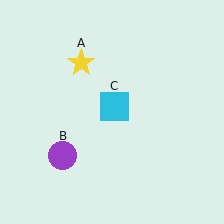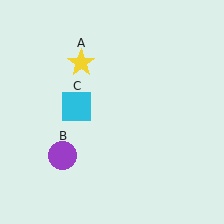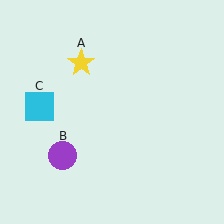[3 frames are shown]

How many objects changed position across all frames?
1 object changed position: cyan square (object C).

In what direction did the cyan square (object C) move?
The cyan square (object C) moved left.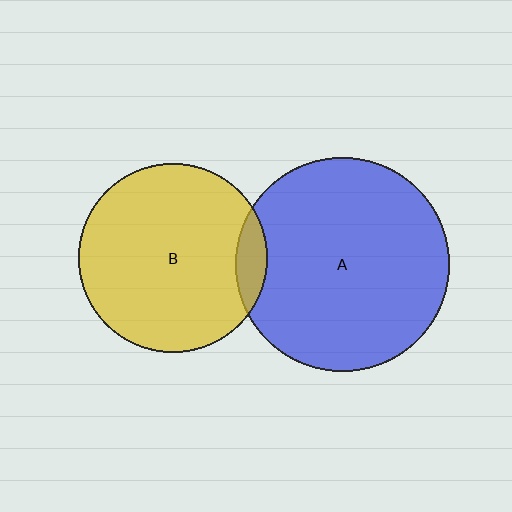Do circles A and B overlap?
Yes.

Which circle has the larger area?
Circle A (blue).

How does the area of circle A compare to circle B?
Approximately 1.3 times.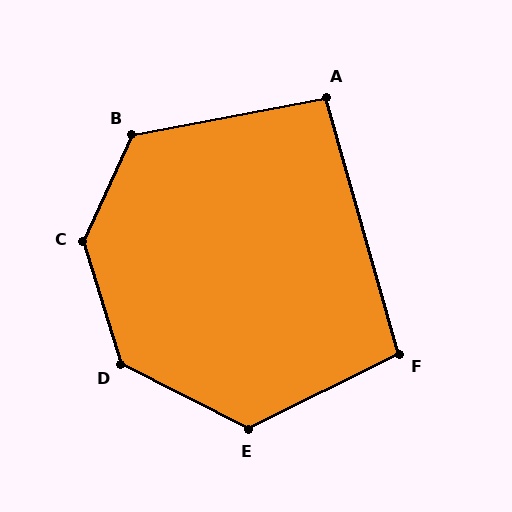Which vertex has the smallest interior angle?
A, at approximately 95 degrees.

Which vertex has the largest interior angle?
C, at approximately 138 degrees.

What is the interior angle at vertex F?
Approximately 101 degrees (obtuse).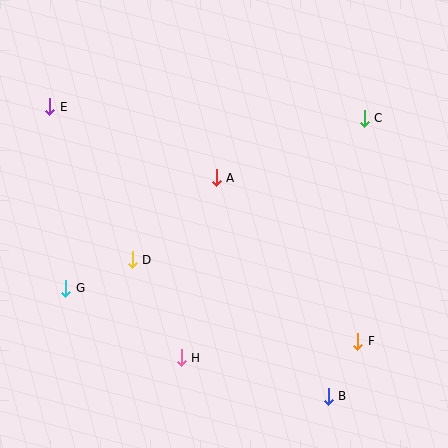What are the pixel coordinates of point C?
Point C is at (364, 118).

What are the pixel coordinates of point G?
Point G is at (66, 288).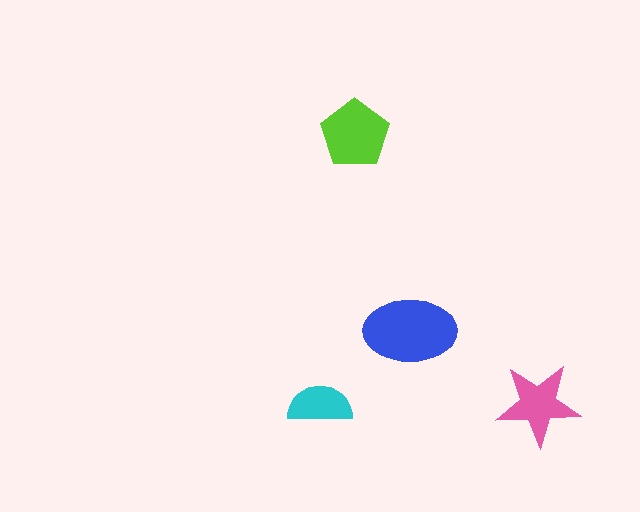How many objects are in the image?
There are 4 objects in the image.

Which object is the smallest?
The cyan semicircle.